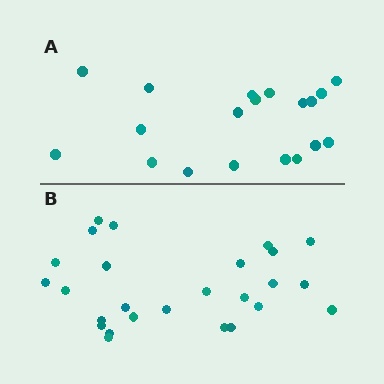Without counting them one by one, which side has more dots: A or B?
Region B (the bottom region) has more dots.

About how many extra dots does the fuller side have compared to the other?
Region B has roughly 8 or so more dots than region A.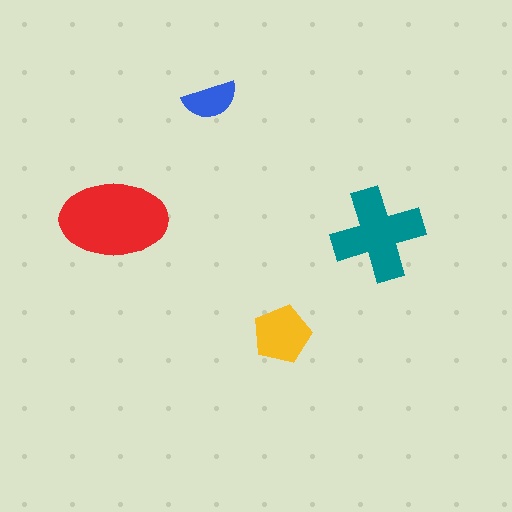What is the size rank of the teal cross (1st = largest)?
2nd.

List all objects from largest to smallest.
The red ellipse, the teal cross, the yellow pentagon, the blue semicircle.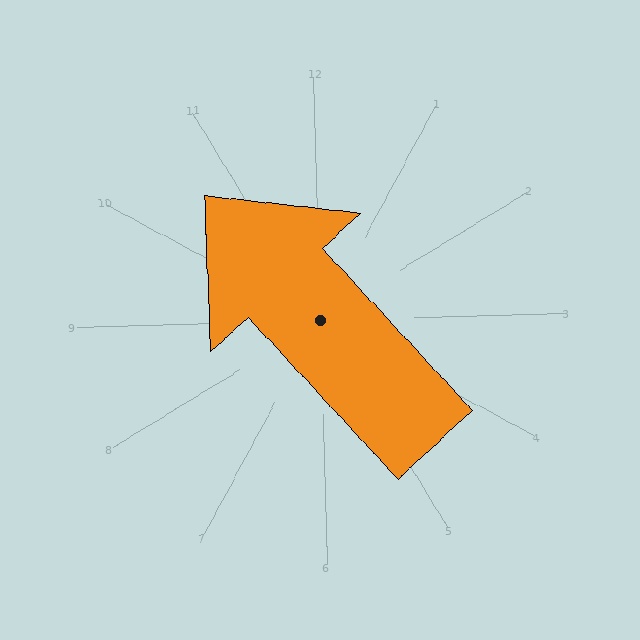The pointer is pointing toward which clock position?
Roughly 11 o'clock.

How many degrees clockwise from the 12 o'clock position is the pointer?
Approximately 319 degrees.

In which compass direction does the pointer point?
Northwest.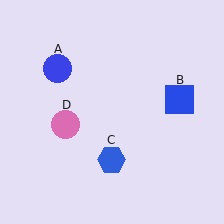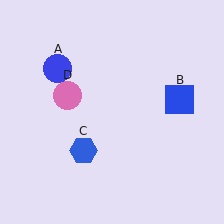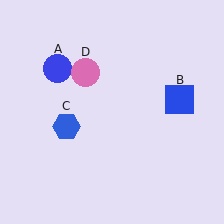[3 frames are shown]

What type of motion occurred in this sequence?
The blue hexagon (object C), pink circle (object D) rotated clockwise around the center of the scene.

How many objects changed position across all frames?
2 objects changed position: blue hexagon (object C), pink circle (object D).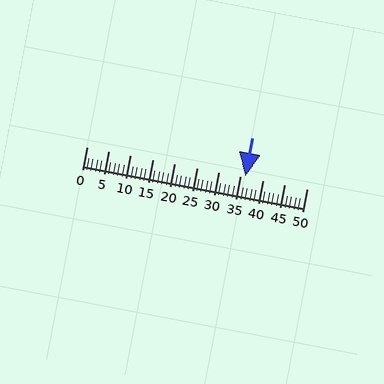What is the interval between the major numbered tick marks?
The major tick marks are spaced 5 units apart.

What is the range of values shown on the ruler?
The ruler shows values from 0 to 50.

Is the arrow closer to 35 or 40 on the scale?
The arrow is closer to 35.